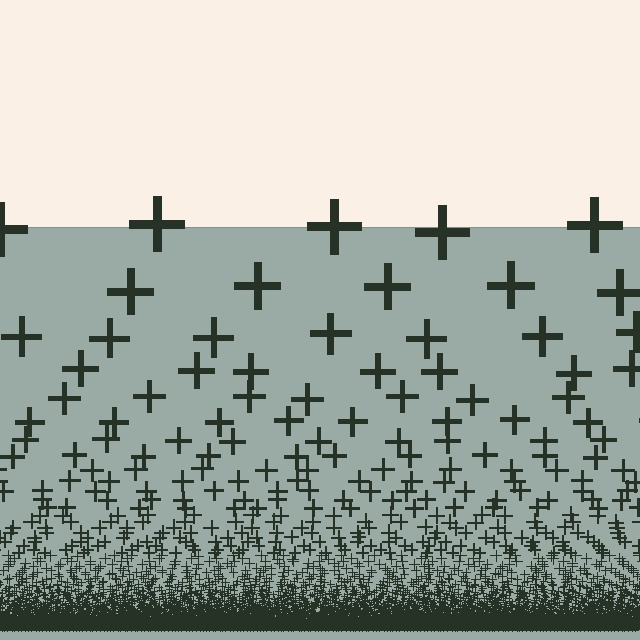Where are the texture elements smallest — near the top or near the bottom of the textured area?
Near the bottom.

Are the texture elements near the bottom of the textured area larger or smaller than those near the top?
Smaller. The gradient is inverted — elements near the bottom are smaller and denser.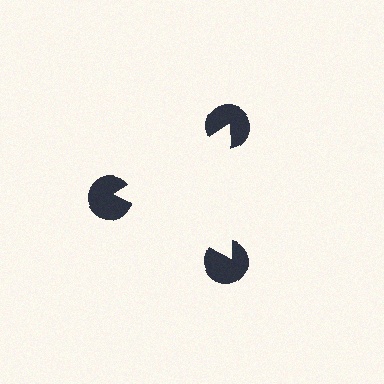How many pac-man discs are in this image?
There are 3 — one at each vertex of the illusory triangle.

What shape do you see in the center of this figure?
An illusory triangle — its edges are inferred from the aligned wedge cuts in the pac-man discs, not physically drawn.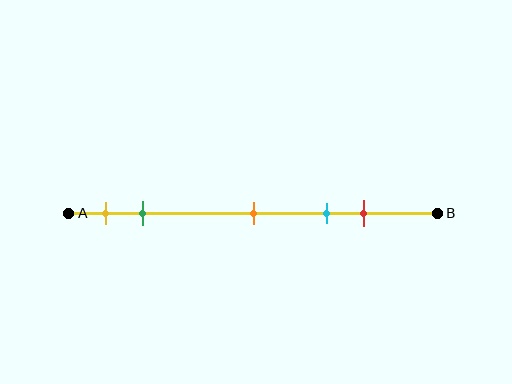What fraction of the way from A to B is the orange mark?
The orange mark is approximately 50% (0.5) of the way from A to B.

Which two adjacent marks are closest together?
The yellow and green marks are the closest adjacent pair.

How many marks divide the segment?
There are 5 marks dividing the segment.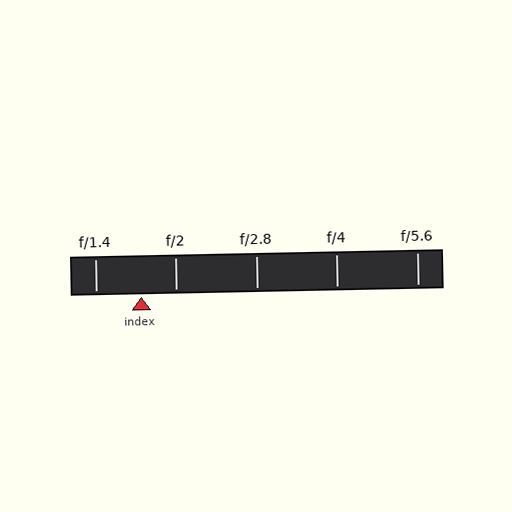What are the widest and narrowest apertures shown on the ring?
The widest aperture shown is f/1.4 and the narrowest is f/5.6.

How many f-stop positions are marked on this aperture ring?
There are 5 f-stop positions marked.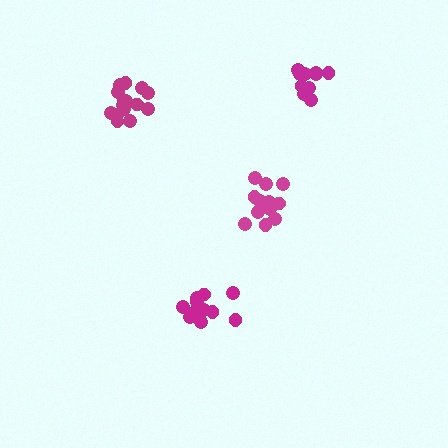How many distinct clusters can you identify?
There are 4 distinct clusters.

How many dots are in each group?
Group 1: 13 dots, Group 2: 15 dots, Group 3: 15 dots, Group 4: 10 dots (53 total).